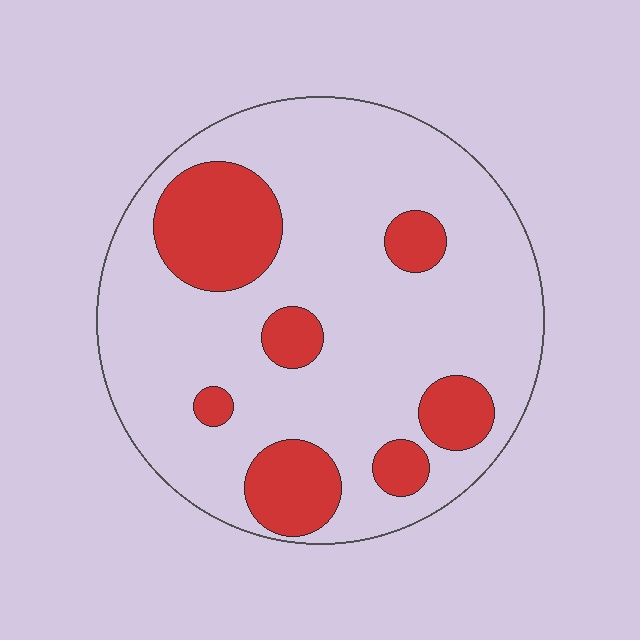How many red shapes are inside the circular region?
7.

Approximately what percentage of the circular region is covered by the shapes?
Approximately 25%.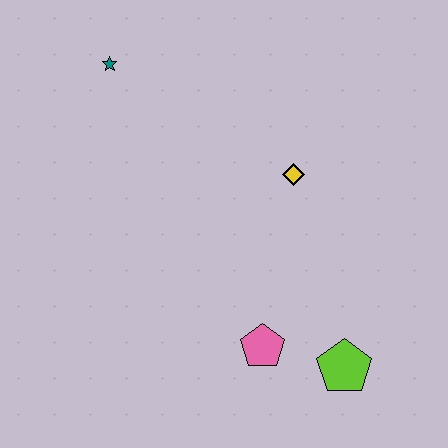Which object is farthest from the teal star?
The lime pentagon is farthest from the teal star.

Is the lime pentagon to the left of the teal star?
No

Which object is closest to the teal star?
The yellow diamond is closest to the teal star.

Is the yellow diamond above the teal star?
No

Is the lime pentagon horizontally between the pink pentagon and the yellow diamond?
No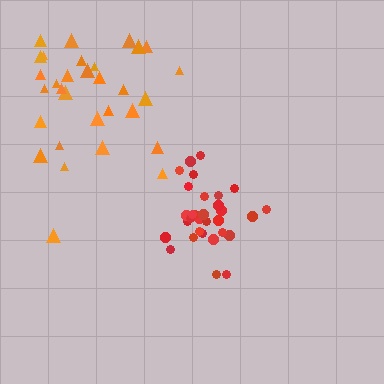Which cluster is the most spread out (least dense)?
Orange.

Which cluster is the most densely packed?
Red.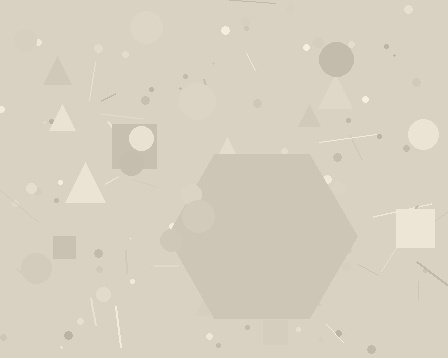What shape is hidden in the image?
A hexagon is hidden in the image.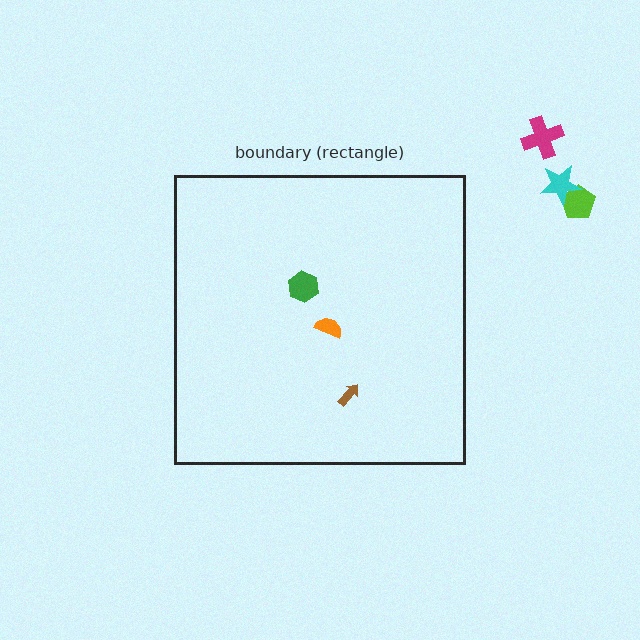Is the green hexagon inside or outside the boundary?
Inside.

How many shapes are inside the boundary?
3 inside, 3 outside.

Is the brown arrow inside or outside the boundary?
Inside.